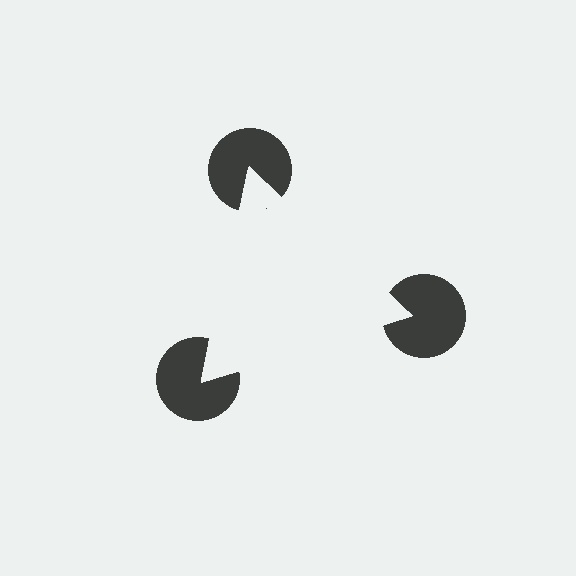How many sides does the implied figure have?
3 sides.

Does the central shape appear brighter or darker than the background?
It typically appears slightly brighter than the background, even though no actual brightness change is drawn.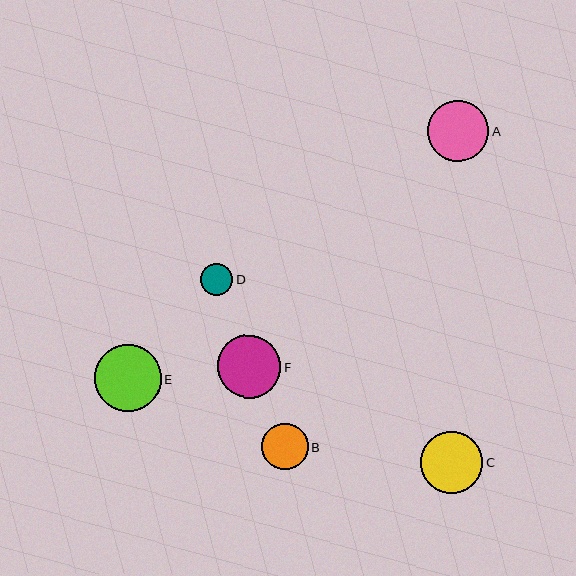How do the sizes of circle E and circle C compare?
Circle E and circle C are approximately the same size.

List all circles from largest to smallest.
From largest to smallest: E, F, C, A, B, D.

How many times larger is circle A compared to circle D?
Circle A is approximately 1.9 times the size of circle D.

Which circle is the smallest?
Circle D is the smallest with a size of approximately 32 pixels.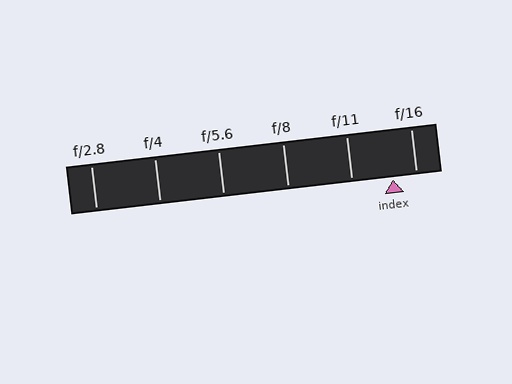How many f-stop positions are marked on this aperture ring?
There are 6 f-stop positions marked.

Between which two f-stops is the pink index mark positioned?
The index mark is between f/11 and f/16.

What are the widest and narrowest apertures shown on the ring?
The widest aperture shown is f/2.8 and the narrowest is f/16.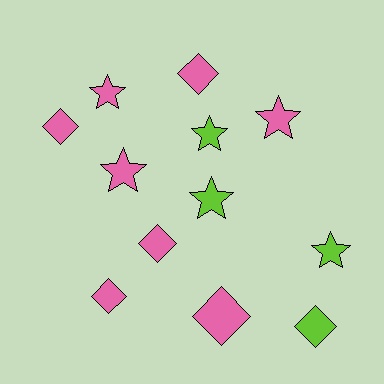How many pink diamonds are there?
There are 5 pink diamonds.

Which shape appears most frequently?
Star, with 6 objects.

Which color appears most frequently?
Pink, with 8 objects.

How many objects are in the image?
There are 12 objects.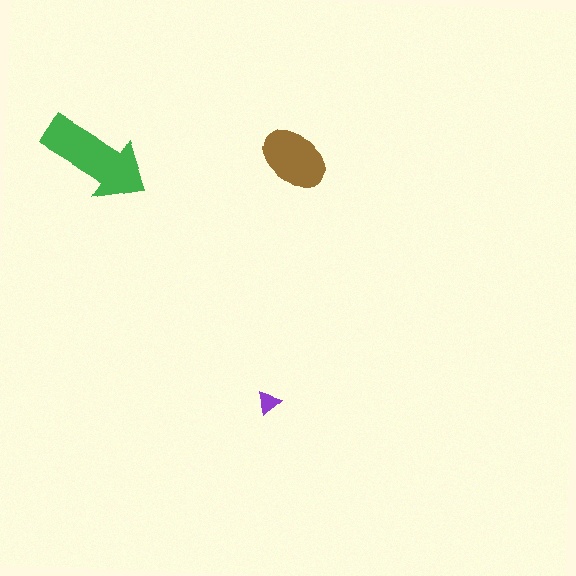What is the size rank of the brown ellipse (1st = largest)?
2nd.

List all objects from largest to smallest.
The green arrow, the brown ellipse, the purple triangle.